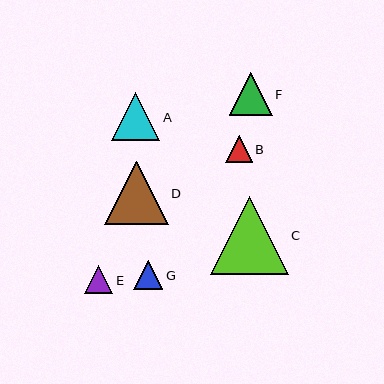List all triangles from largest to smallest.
From largest to smallest: C, D, A, F, G, E, B.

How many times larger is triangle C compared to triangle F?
Triangle C is approximately 1.8 times the size of triangle F.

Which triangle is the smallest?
Triangle B is the smallest with a size of approximately 27 pixels.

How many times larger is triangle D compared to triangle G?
Triangle D is approximately 2.1 times the size of triangle G.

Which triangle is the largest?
Triangle C is the largest with a size of approximately 78 pixels.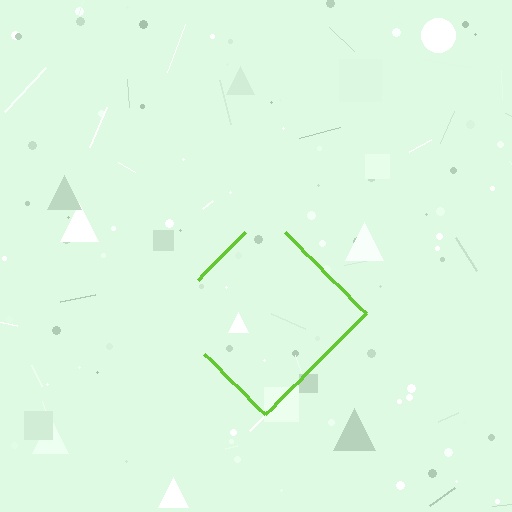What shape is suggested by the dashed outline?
The dashed outline suggests a diamond.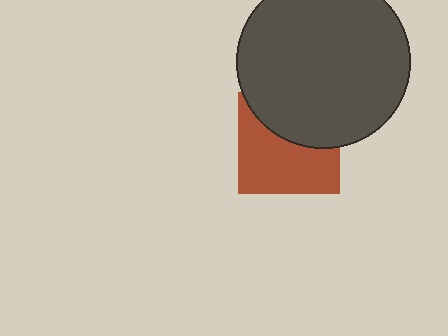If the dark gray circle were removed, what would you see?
You would see the complete brown square.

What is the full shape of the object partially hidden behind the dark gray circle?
The partially hidden object is a brown square.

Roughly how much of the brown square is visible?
About half of it is visible (roughly 58%).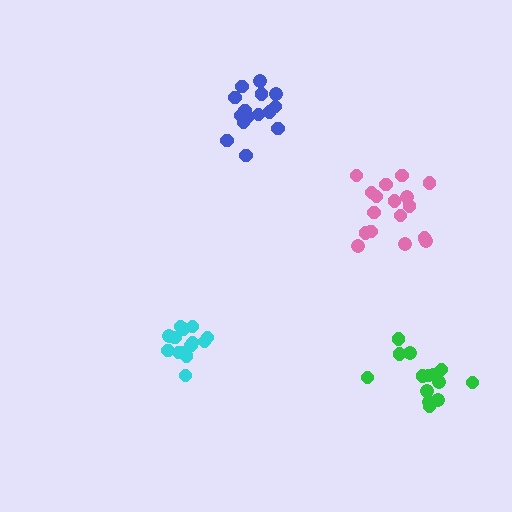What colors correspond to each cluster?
The clusters are colored: blue, cyan, green, pink.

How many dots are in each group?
Group 1: 15 dots, Group 2: 14 dots, Group 3: 14 dots, Group 4: 17 dots (60 total).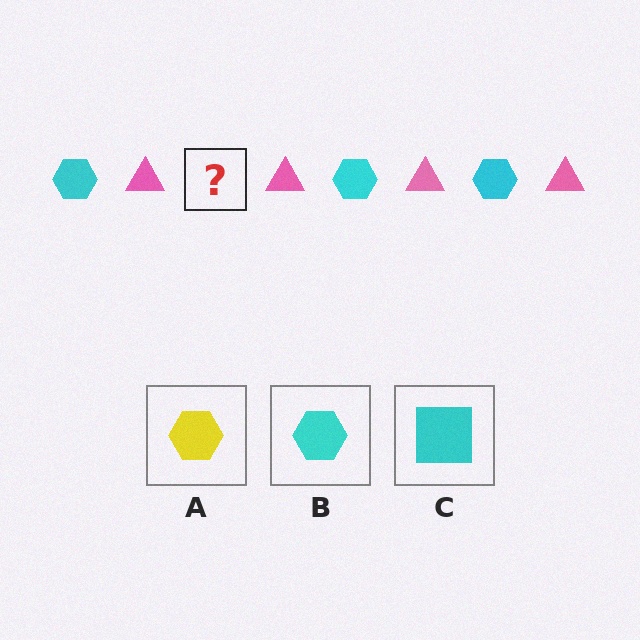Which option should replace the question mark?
Option B.